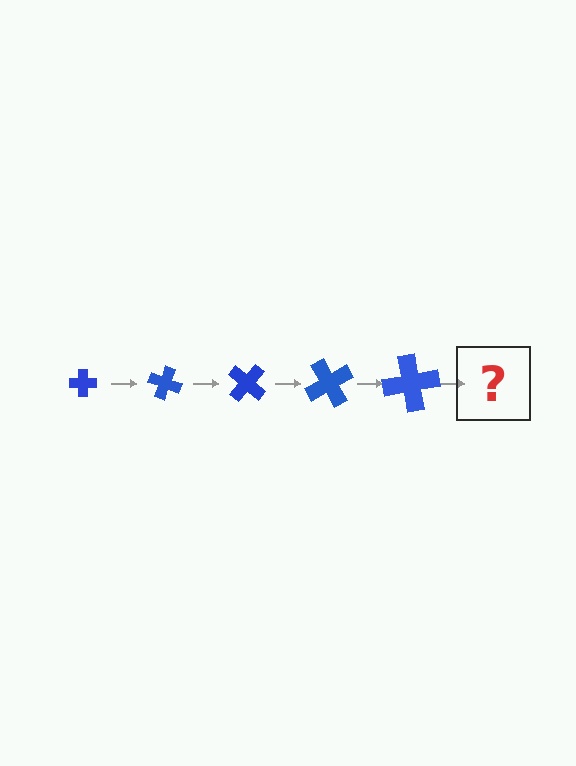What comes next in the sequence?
The next element should be a cross, larger than the previous one and rotated 100 degrees from the start.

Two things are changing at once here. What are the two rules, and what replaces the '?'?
The two rules are that the cross grows larger each step and it rotates 20 degrees each step. The '?' should be a cross, larger than the previous one and rotated 100 degrees from the start.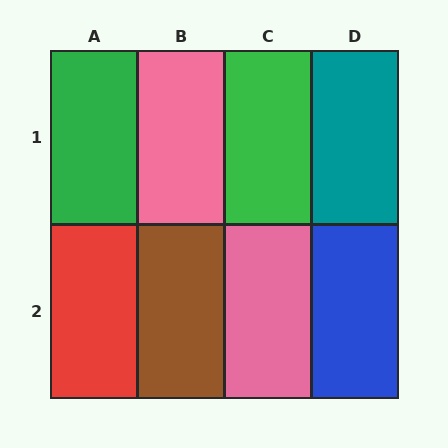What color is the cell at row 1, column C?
Green.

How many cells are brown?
1 cell is brown.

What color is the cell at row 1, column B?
Pink.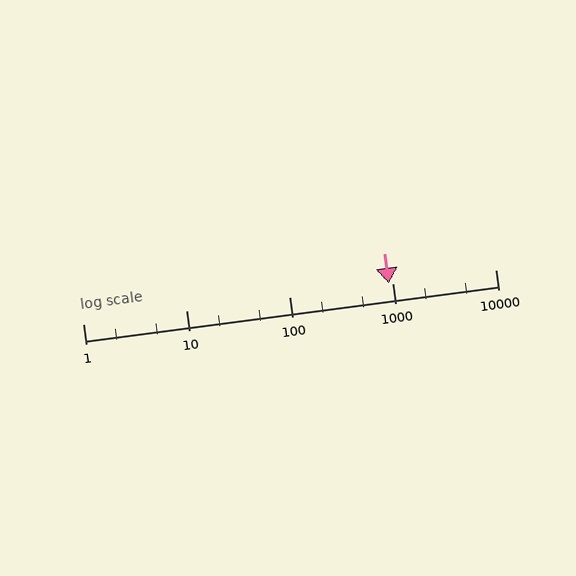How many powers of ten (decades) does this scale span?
The scale spans 4 decades, from 1 to 10000.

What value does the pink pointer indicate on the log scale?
The pointer indicates approximately 930.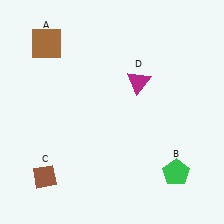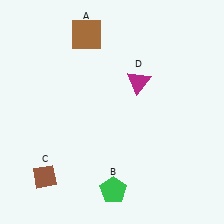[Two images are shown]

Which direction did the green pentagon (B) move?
The green pentagon (B) moved left.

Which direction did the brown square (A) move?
The brown square (A) moved right.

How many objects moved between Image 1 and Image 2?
2 objects moved between the two images.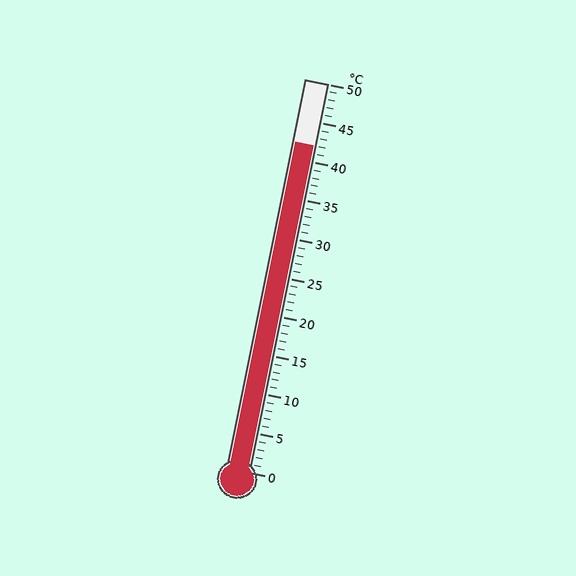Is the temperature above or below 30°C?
The temperature is above 30°C.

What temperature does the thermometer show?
The thermometer shows approximately 42°C.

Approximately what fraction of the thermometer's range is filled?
The thermometer is filled to approximately 85% of its range.